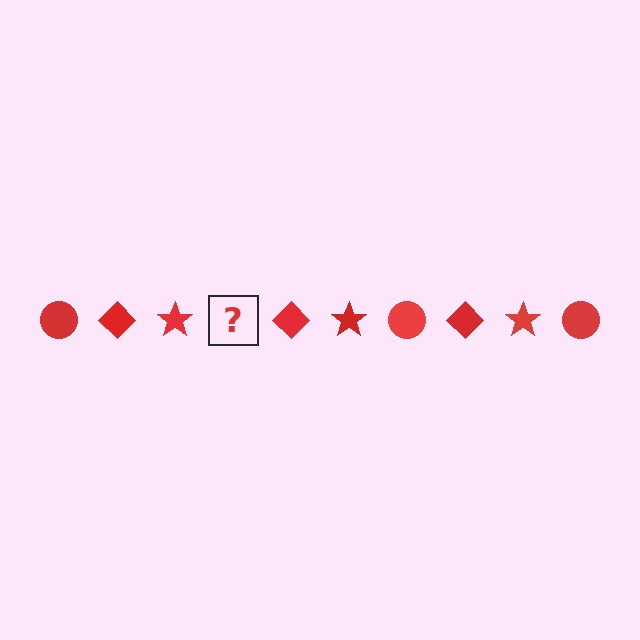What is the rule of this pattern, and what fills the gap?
The rule is that the pattern cycles through circle, diamond, star shapes in red. The gap should be filled with a red circle.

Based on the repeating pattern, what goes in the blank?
The blank should be a red circle.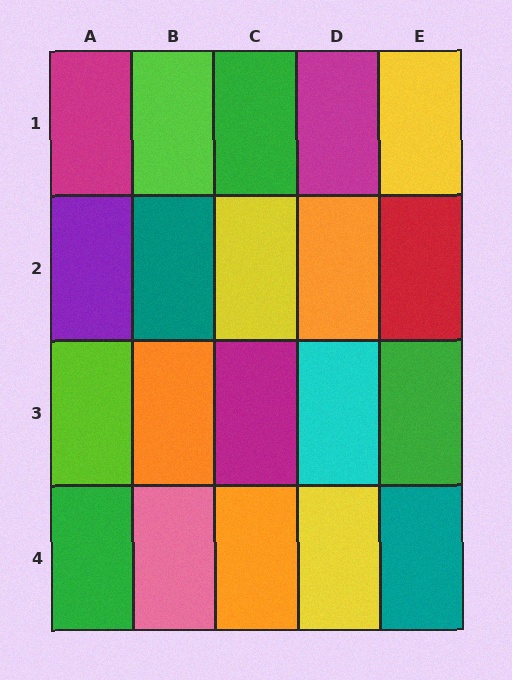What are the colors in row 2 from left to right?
Purple, teal, yellow, orange, red.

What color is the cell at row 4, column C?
Orange.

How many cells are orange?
3 cells are orange.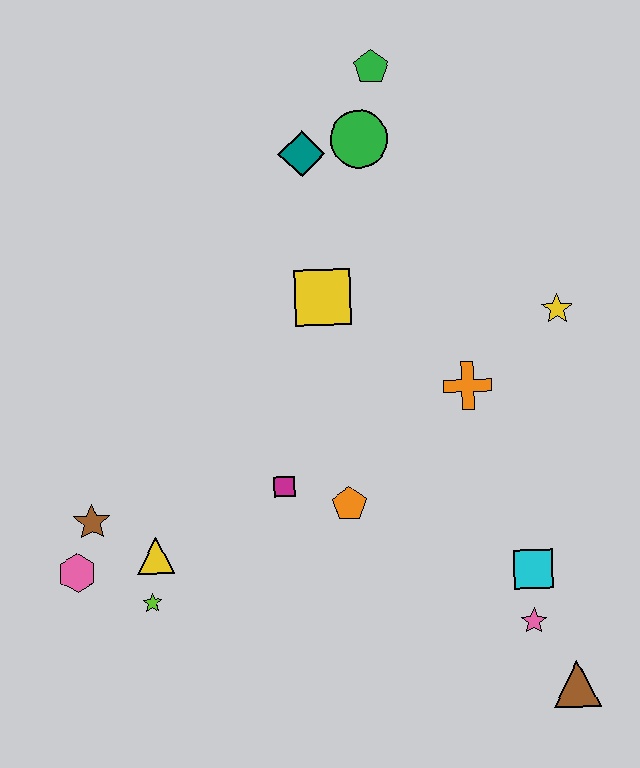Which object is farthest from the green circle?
The brown triangle is farthest from the green circle.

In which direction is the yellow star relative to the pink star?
The yellow star is above the pink star.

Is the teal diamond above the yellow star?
Yes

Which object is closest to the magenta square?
The orange pentagon is closest to the magenta square.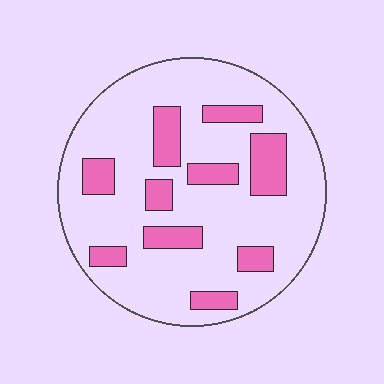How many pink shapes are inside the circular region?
10.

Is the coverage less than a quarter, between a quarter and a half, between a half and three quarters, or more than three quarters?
Less than a quarter.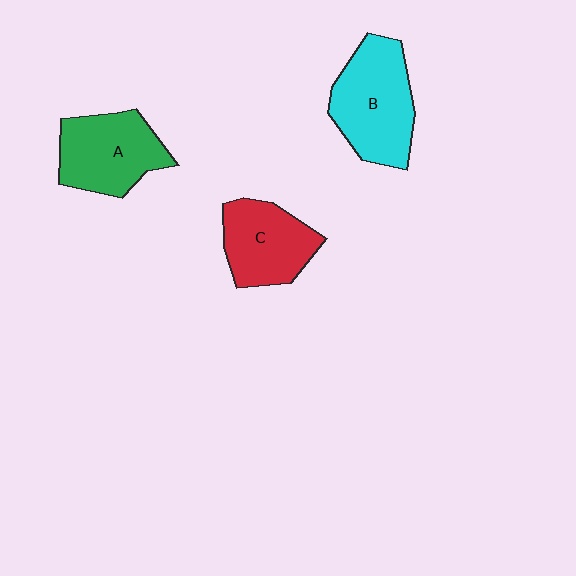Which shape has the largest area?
Shape B (cyan).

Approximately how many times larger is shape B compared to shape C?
Approximately 1.3 times.